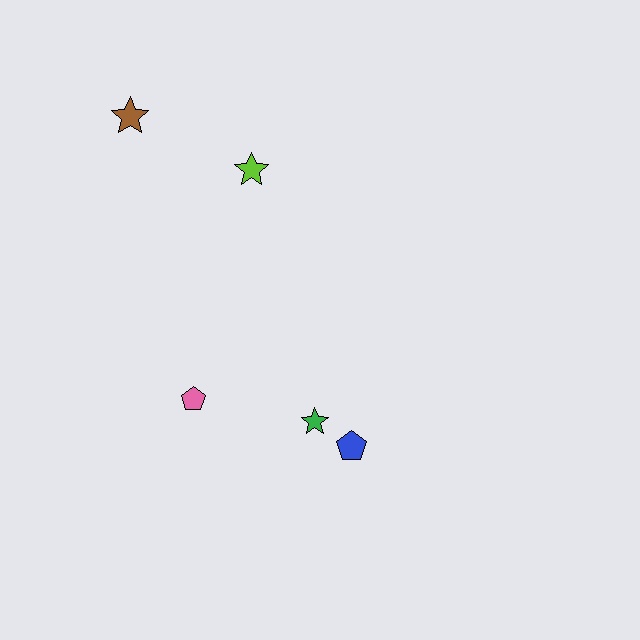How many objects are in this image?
There are 5 objects.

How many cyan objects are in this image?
There are no cyan objects.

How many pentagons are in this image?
There are 2 pentagons.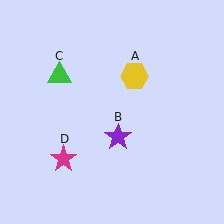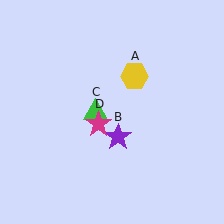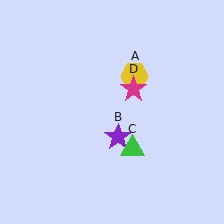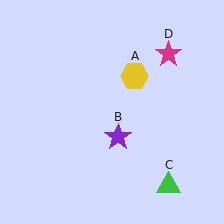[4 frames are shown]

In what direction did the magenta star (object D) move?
The magenta star (object D) moved up and to the right.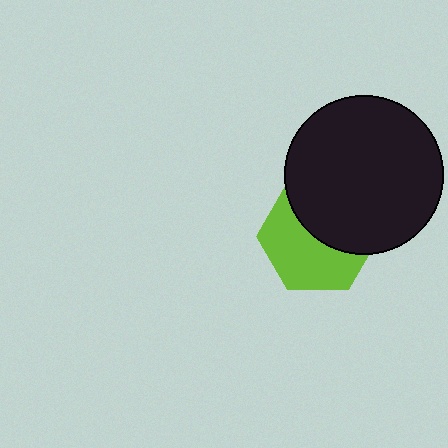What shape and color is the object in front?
The object in front is a black circle.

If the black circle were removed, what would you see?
You would see the complete lime hexagon.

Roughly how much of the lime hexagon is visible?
About half of it is visible (roughly 53%).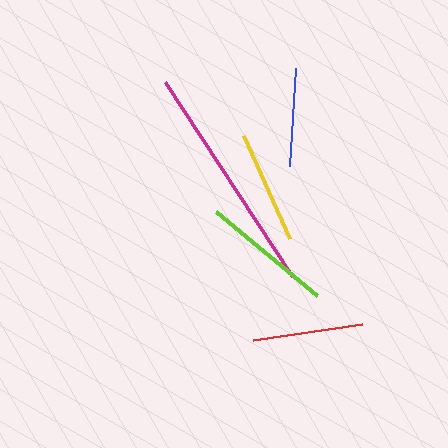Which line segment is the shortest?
The blue line is the shortest at approximately 98 pixels.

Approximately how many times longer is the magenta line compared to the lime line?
The magenta line is approximately 1.8 times the length of the lime line.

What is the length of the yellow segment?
The yellow segment is approximately 114 pixels long.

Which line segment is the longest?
The magenta line is the longest at approximately 231 pixels.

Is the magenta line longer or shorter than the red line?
The magenta line is longer than the red line.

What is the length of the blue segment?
The blue segment is approximately 98 pixels long.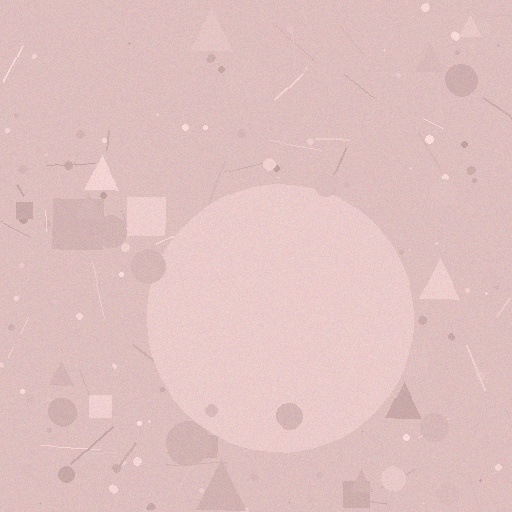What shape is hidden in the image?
A circle is hidden in the image.